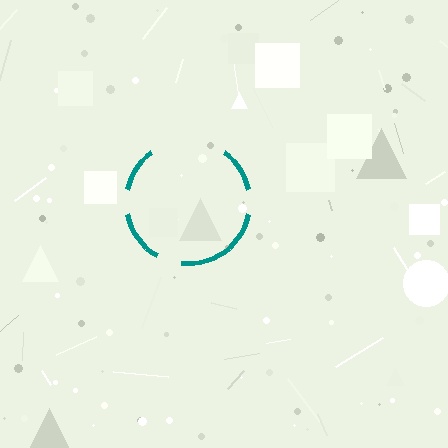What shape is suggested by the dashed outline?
The dashed outline suggests a circle.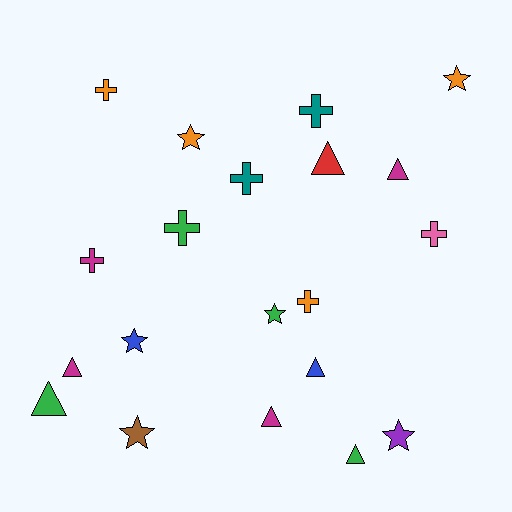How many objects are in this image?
There are 20 objects.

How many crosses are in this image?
There are 7 crosses.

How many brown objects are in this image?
There is 1 brown object.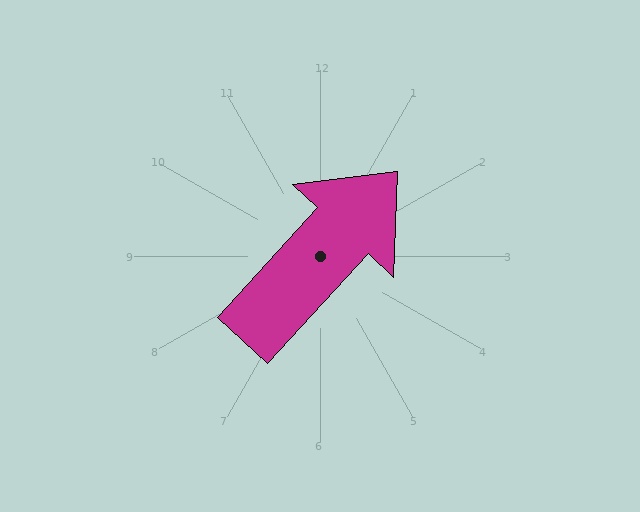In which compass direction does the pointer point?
Northeast.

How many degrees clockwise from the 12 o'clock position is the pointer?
Approximately 43 degrees.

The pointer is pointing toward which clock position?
Roughly 1 o'clock.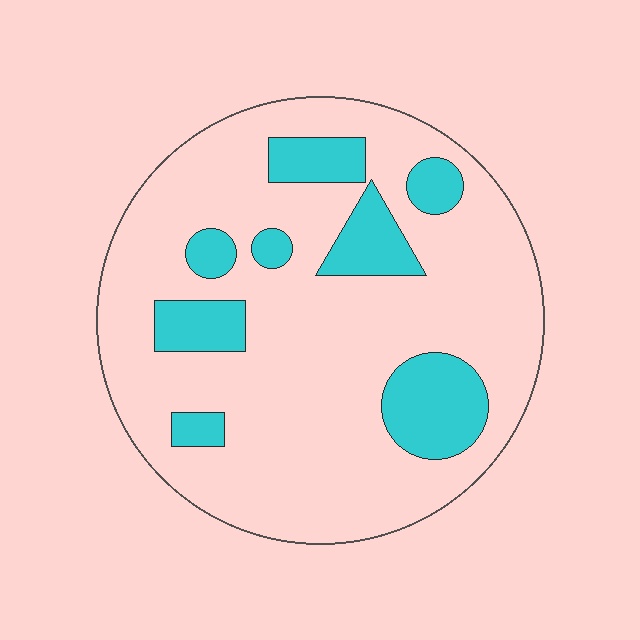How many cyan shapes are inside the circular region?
8.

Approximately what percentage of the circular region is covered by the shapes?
Approximately 20%.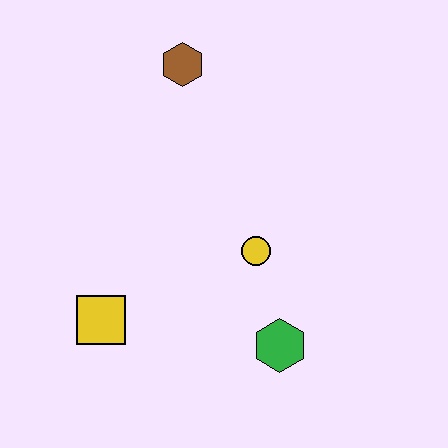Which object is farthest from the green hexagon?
The brown hexagon is farthest from the green hexagon.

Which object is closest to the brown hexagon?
The yellow circle is closest to the brown hexagon.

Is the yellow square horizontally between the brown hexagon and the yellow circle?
No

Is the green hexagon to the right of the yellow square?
Yes